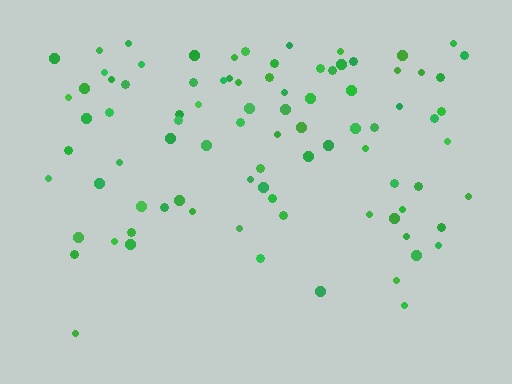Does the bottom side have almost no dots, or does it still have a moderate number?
Still a moderate number, just noticeably fewer than the top.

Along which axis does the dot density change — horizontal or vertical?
Vertical.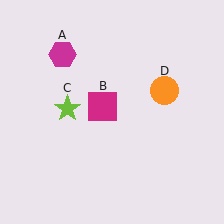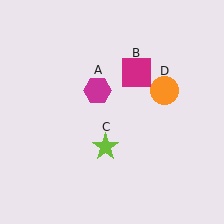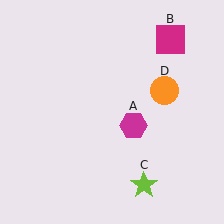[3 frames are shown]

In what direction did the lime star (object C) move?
The lime star (object C) moved down and to the right.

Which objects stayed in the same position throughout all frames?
Orange circle (object D) remained stationary.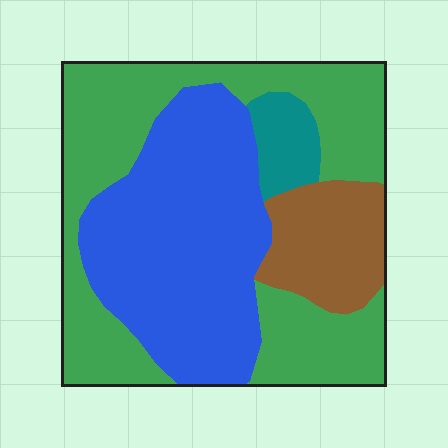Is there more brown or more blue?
Blue.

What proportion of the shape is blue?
Blue covers 38% of the shape.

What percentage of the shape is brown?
Brown takes up about one eighth (1/8) of the shape.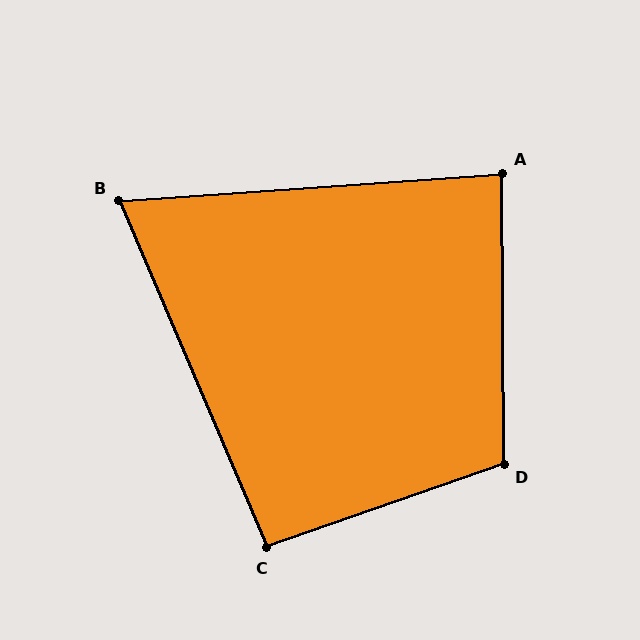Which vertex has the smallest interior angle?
B, at approximately 71 degrees.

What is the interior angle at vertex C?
Approximately 94 degrees (approximately right).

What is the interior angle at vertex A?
Approximately 86 degrees (approximately right).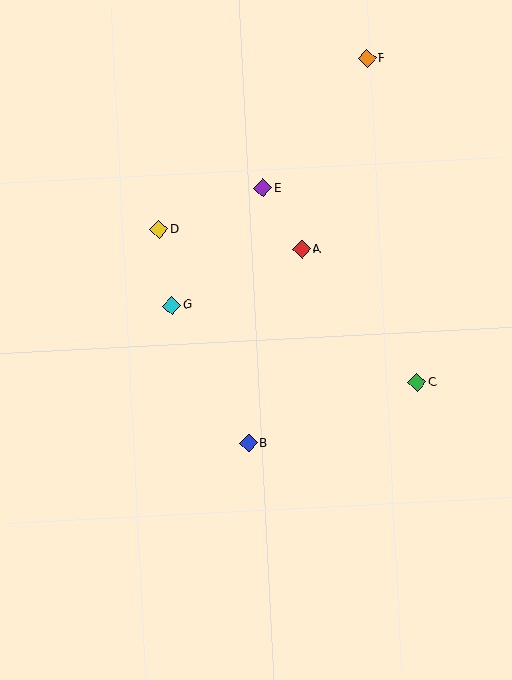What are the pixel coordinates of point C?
Point C is at (417, 383).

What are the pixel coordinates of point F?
Point F is at (367, 59).